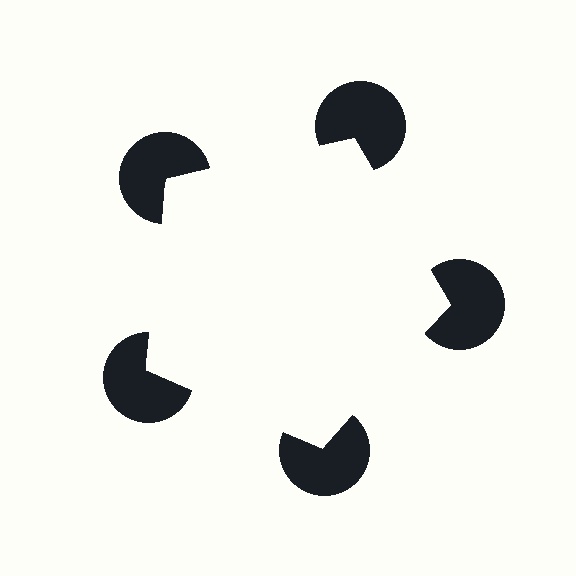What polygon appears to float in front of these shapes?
An illusory pentagon — its edges are inferred from the aligned wedge cuts in the pac-man discs, not physically drawn.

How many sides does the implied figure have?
5 sides.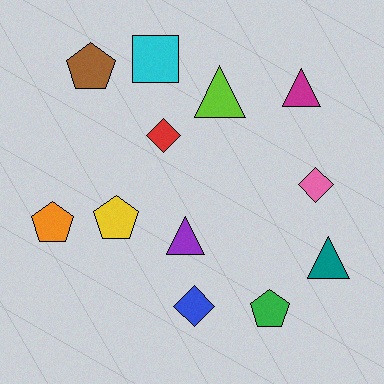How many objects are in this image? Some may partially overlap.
There are 12 objects.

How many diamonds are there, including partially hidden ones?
There are 3 diamonds.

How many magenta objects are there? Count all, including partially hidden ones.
There is 1 magenta object.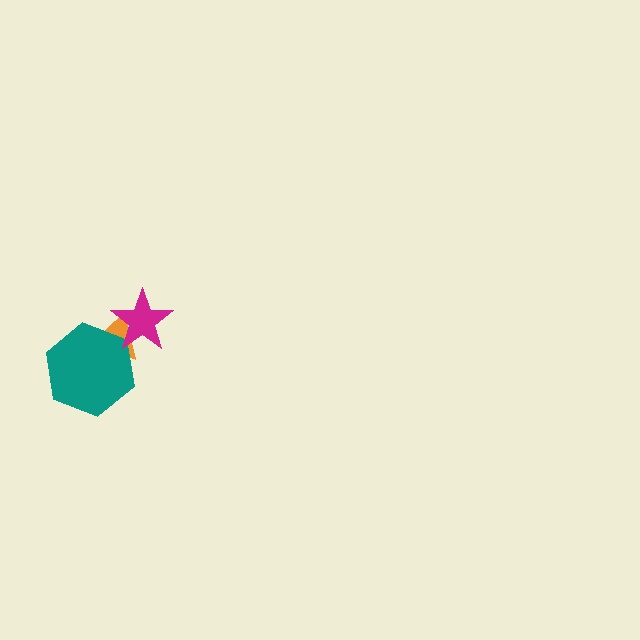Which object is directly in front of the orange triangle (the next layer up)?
The teal hexagon is directly in front of the orange triangle.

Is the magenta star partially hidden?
No, no other shape covers it.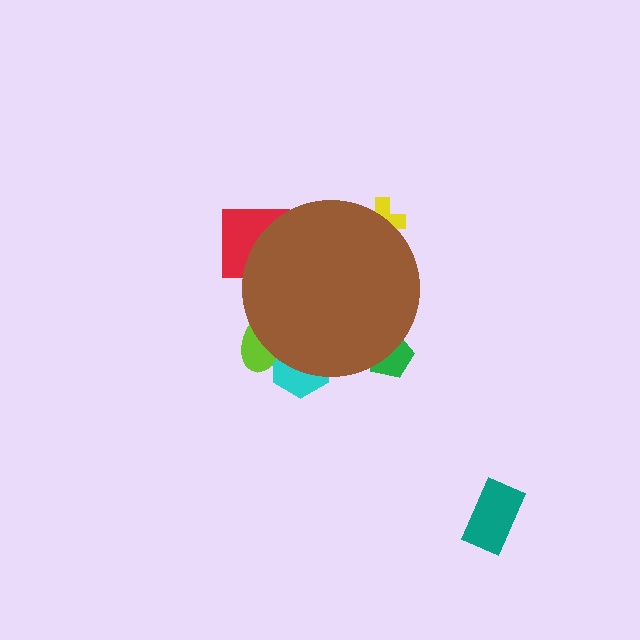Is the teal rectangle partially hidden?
No, the teal rectangle is fully visible.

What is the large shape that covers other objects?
A brown circle.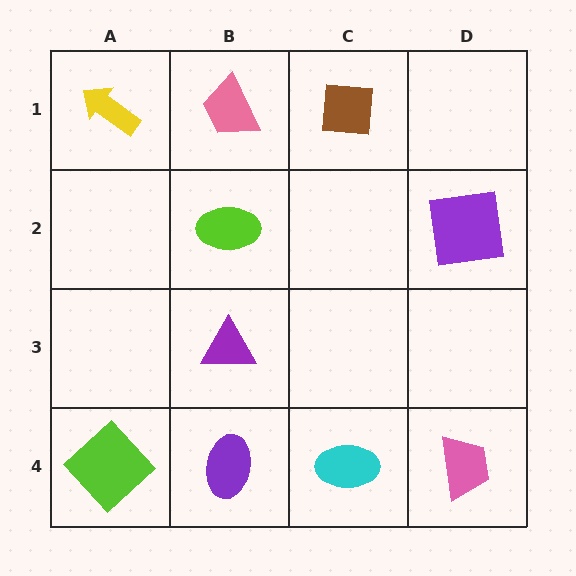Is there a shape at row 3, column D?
No, that cell is empty.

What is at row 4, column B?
A purple ellipse.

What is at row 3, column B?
A purple triangle.